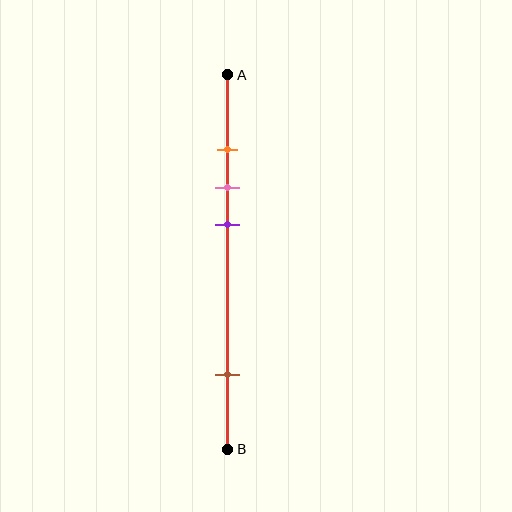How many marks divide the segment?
There are 4 marks dividing the segment.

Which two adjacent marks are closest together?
The orange and pink marks are the closest adjacent pair.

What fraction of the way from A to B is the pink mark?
The pink mark is approximately 30% (0.3) of the way from A to B.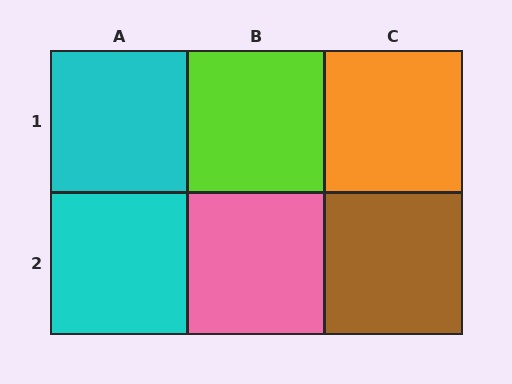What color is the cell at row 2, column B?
Pink.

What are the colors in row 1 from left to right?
Cyan, lime, orange.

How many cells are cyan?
2 cells are cyan.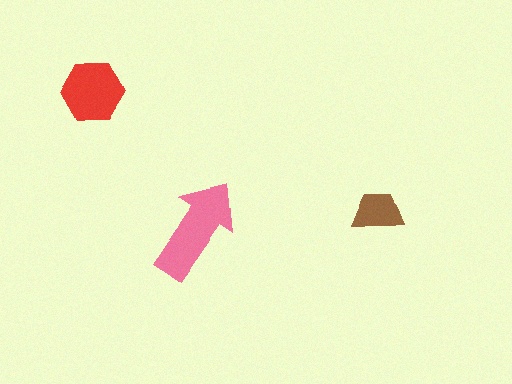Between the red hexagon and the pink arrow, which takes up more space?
The pink arrow.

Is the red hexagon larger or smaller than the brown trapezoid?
Larger.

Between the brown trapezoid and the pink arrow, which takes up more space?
The pink arrow.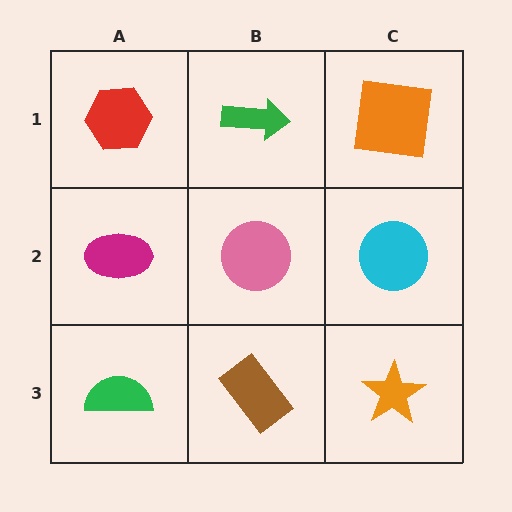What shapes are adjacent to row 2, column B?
A green arrow (row 1, column B), a brown rectangle (row 3, column B), a magenta ellipse (row 2, column A), a cyan circle (row 2, column C).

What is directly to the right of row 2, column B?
A cyan circle.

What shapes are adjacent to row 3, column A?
A magenta ellipse (row 2, column A), a brown rectangle (row 3, column B).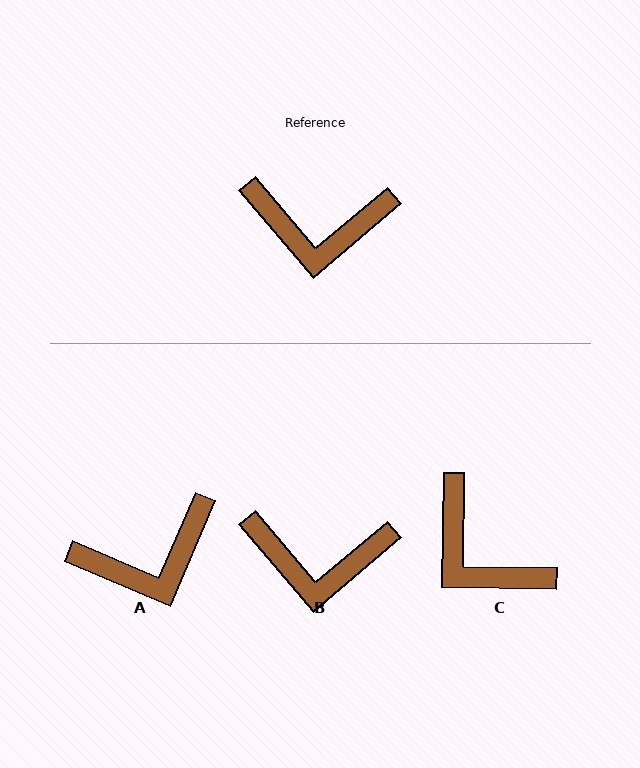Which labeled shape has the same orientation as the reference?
B.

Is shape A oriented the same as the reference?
No, it is off by about 26 degrees.